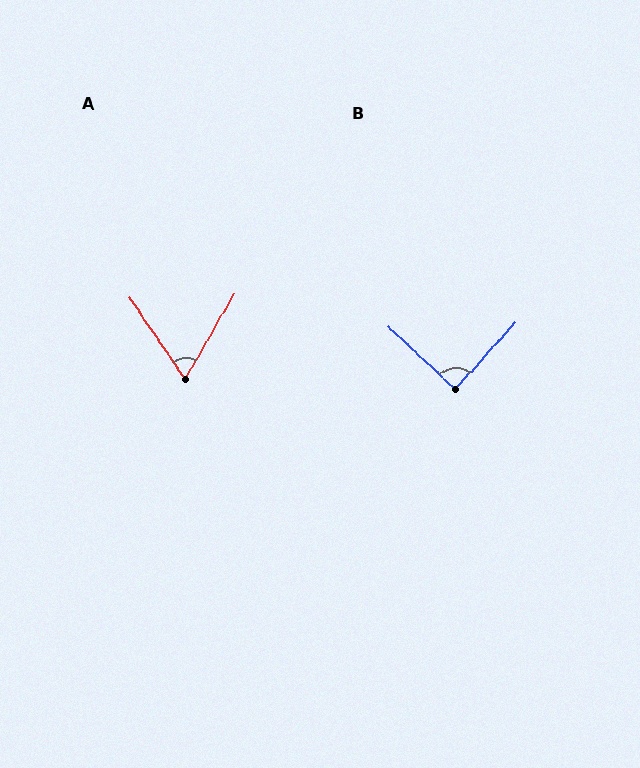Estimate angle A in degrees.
Approximately 64 degrees.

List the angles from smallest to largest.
A (64°), B (89°).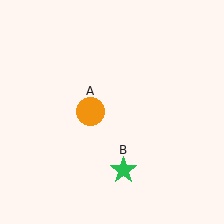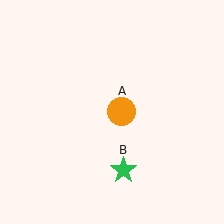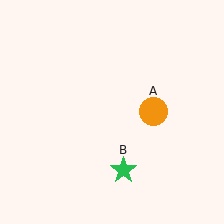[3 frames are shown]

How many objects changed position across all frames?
1 object changed position: orange circle (object A).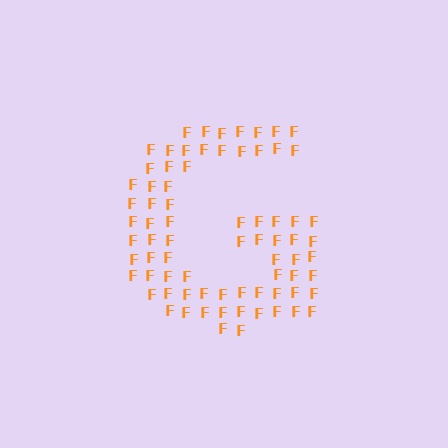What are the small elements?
The small elements are letter F's.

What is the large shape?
The large shape is the letter G.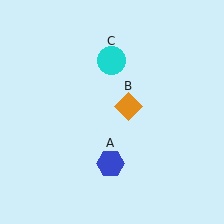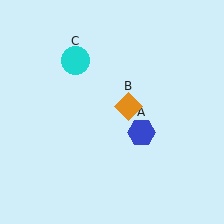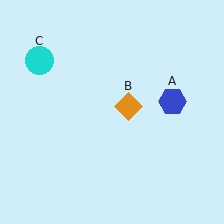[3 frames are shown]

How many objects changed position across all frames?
2 objects changed position: blue hexagon (object A), cyan circle (object C).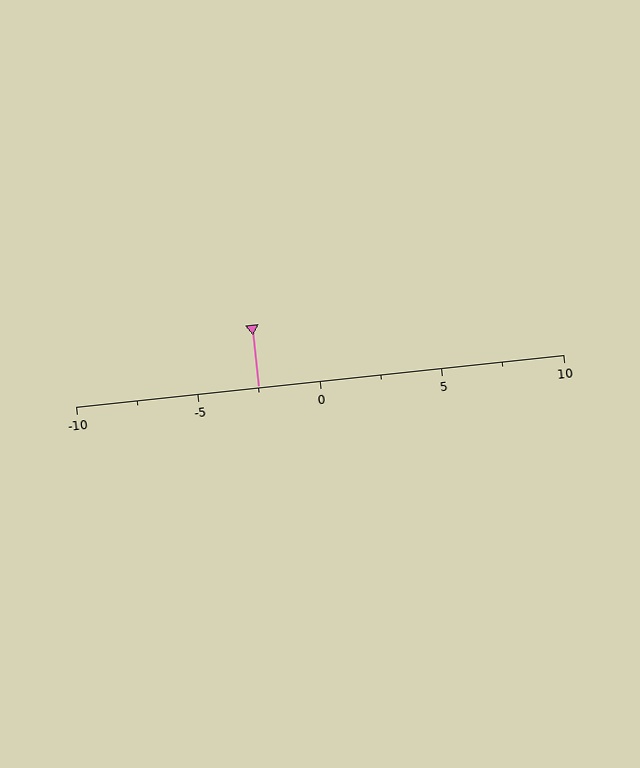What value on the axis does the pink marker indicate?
The marker indicates approximately -2.5.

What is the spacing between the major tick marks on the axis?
The major ticks are spaced 5 apart.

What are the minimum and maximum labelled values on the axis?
The axis runs from -10 to 10.